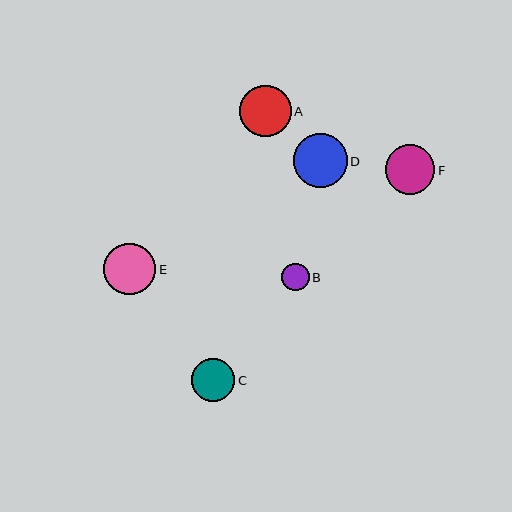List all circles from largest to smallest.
From largest to smallest: D, E, A, F, C, B.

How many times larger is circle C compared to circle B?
Circle C is approximately 1.6 times the size of circle B.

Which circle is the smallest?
Circle B is the smallest with a size of approximately 28 pixels.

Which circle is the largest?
Circle D is the largest with a size of approximately 54 pixels.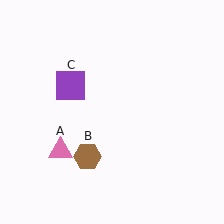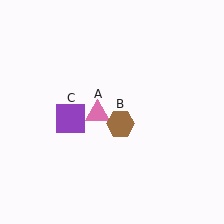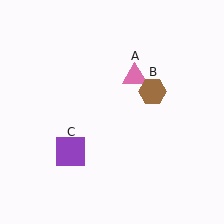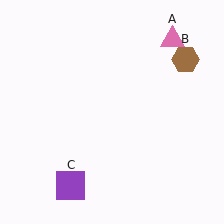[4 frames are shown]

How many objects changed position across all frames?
3 objects changed position: pink triangle (object A), brown hexagon (object B), purple square (object C).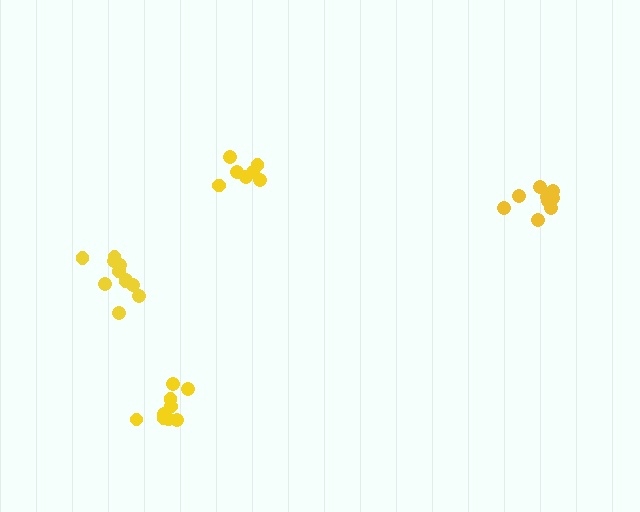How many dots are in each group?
Group 1: 11 dots, Group 2: 9 dots, Group 3: 7 dots, Group 4: 9 dots (36 total).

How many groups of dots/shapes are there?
There are 4 groups.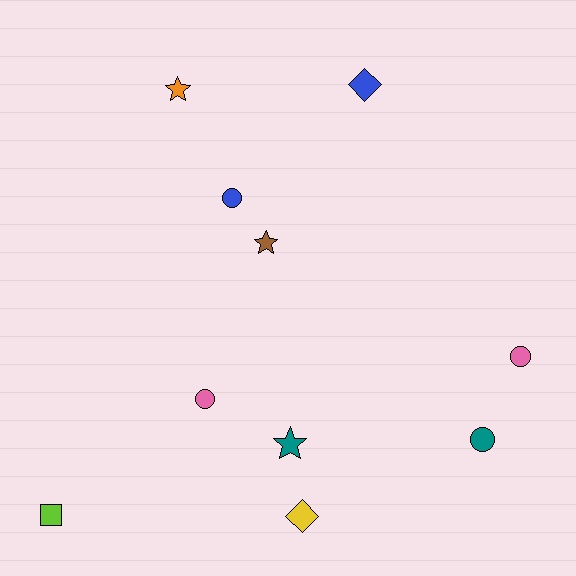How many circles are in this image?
There are 4 circles.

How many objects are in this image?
There are 10 objects.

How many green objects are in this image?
There are no green objects.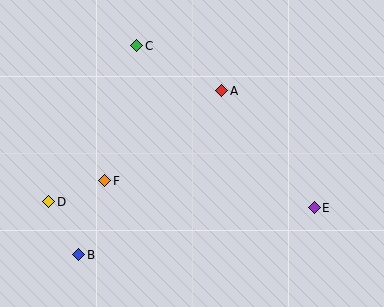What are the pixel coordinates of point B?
Point B is at (79, 255).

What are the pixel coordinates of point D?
Point D is at (49, 202).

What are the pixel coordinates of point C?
Point C is at (137, 46).